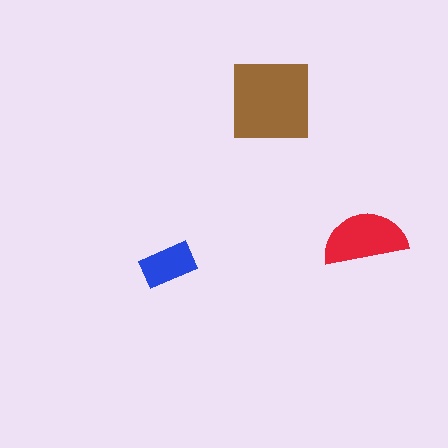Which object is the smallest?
The blue rectangle.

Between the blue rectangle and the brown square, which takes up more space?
The brown square.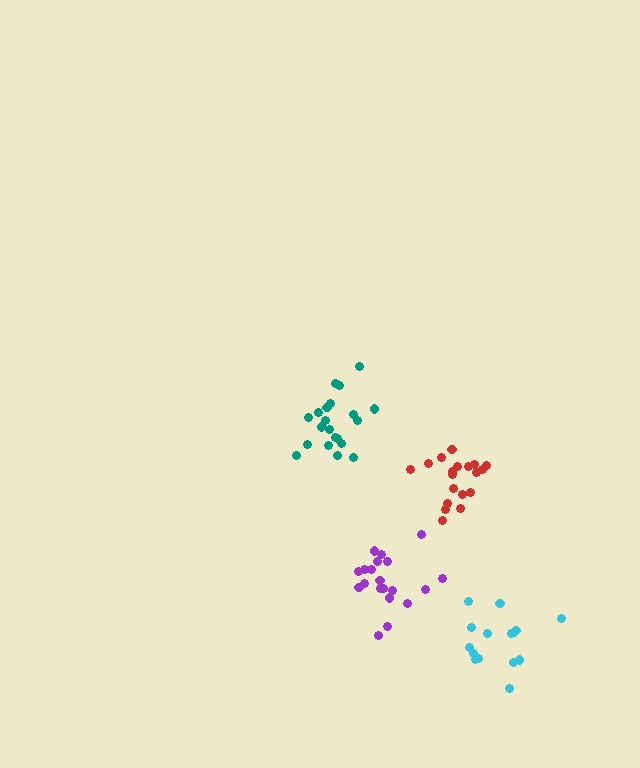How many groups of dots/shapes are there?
There are 4 groups.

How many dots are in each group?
Group 1: 19 dots, Group 2: 21 dots, Group 3: 20 dots, Group 4: 15 dots (75 total).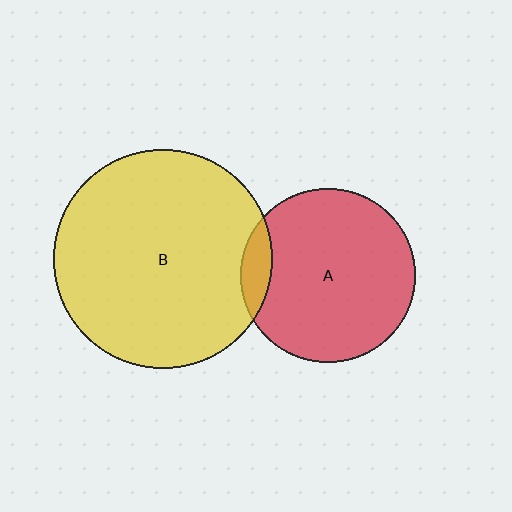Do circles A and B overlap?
Yes.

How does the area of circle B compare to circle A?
Approximately 1.6 times.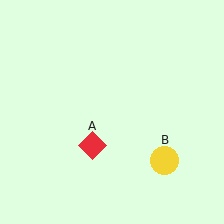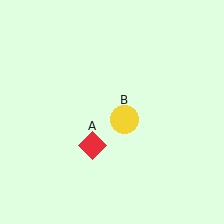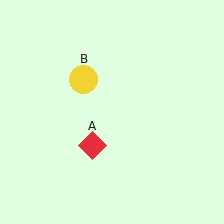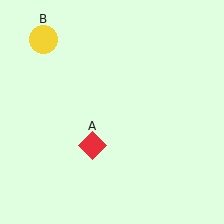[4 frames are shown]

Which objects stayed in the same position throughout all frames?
Red diamond (object A) remained stationary.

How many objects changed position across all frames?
1 object changed position: yellow circle (object B).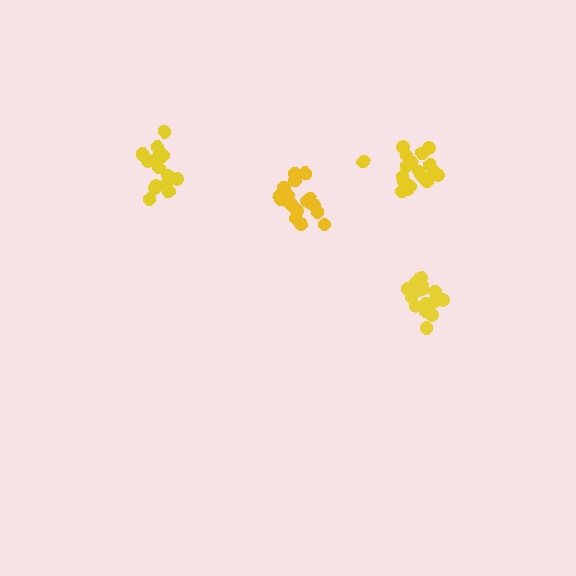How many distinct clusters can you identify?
There are 4 distinct clusters.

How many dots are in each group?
Group 1: 19 dots, Group 2: 17 dots, Group 3: 19 dots, Group 4: 15 dots (70 total).